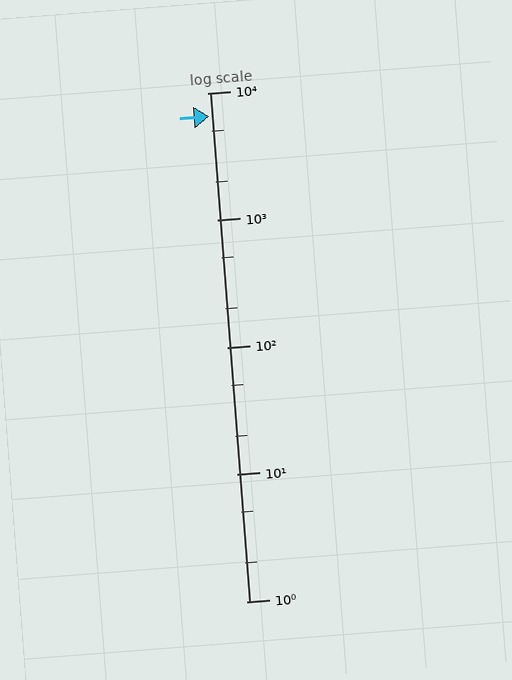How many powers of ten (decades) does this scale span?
The scale spans 4 decades, from 1 to 10000.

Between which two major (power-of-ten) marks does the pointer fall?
The pointer is between 1000 and 10000.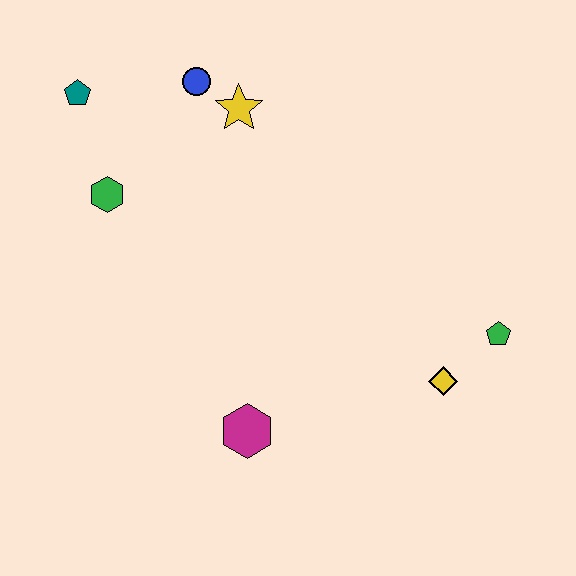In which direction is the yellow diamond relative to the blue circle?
The yellow diamond is below the blue circle.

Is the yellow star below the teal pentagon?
Yes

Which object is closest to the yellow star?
The blue circle is closest to the yellow star.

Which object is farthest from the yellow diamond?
The teal pentagon is farthest from the yellow diamond.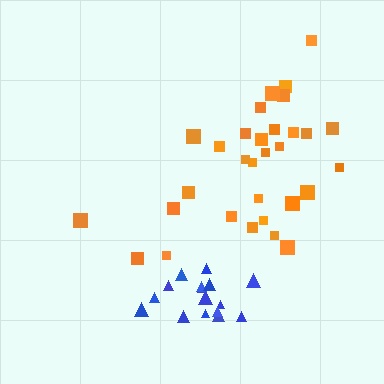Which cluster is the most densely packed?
Blue.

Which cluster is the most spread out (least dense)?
Orange.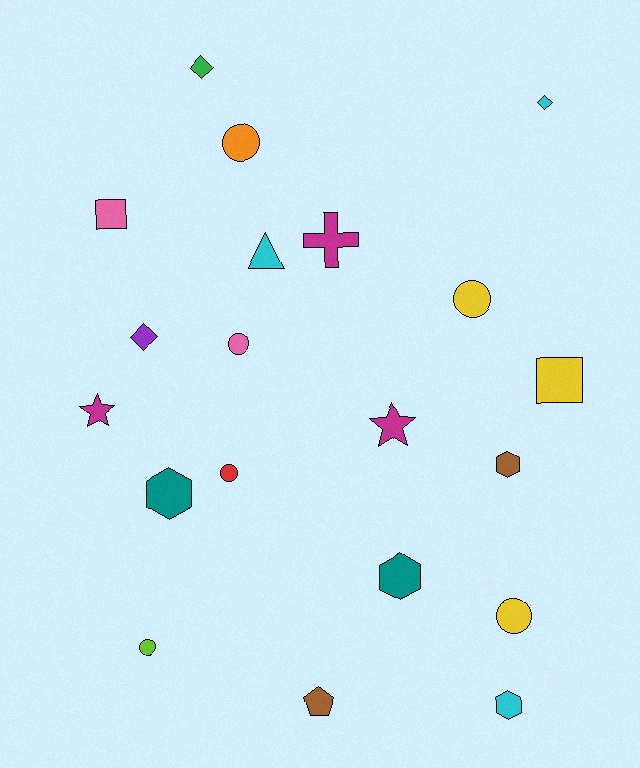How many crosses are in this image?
There is 1 cross.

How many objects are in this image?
There are 20 objects.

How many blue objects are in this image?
There are no blue objects.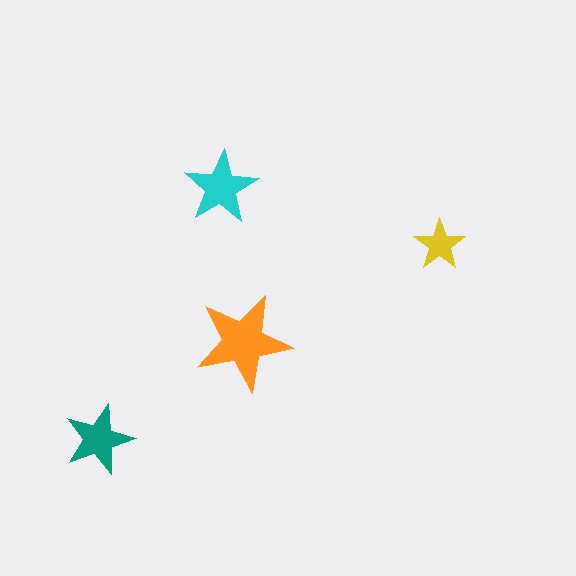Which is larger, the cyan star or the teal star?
The cyan one.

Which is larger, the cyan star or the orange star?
The orange one.